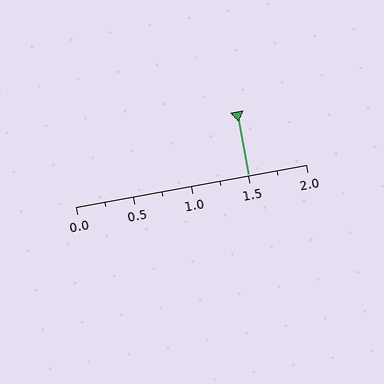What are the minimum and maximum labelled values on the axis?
The axis runs from 0.0 to 2.0.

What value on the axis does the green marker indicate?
The marker indicates approximately 1.5.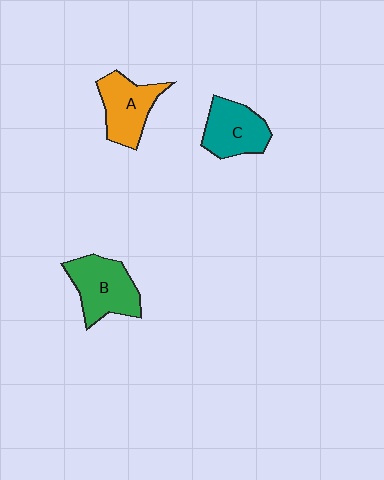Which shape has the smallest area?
Shape C (teal).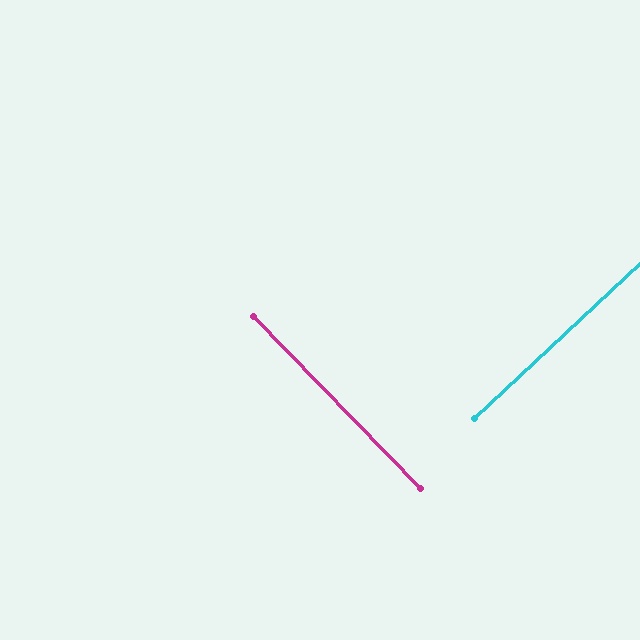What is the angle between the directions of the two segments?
Approximately 89 degrees.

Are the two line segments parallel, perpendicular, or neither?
Perpendicular — they meet at approximately 89°.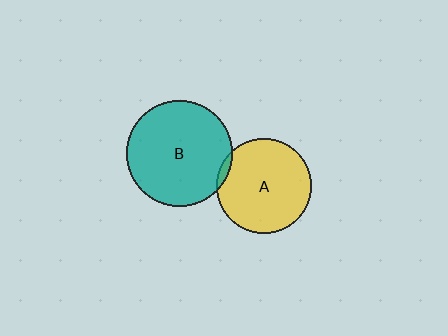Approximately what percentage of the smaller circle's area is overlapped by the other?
Approximately 5%.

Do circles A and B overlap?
Yes.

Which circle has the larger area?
Circle B (teal).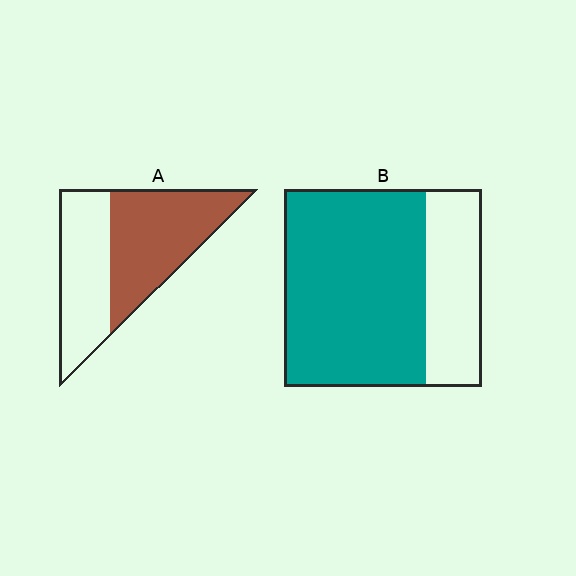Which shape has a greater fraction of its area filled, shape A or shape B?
Shape B.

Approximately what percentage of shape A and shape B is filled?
A is approximately 55% and B is approximately 70%.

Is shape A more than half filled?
Yes.